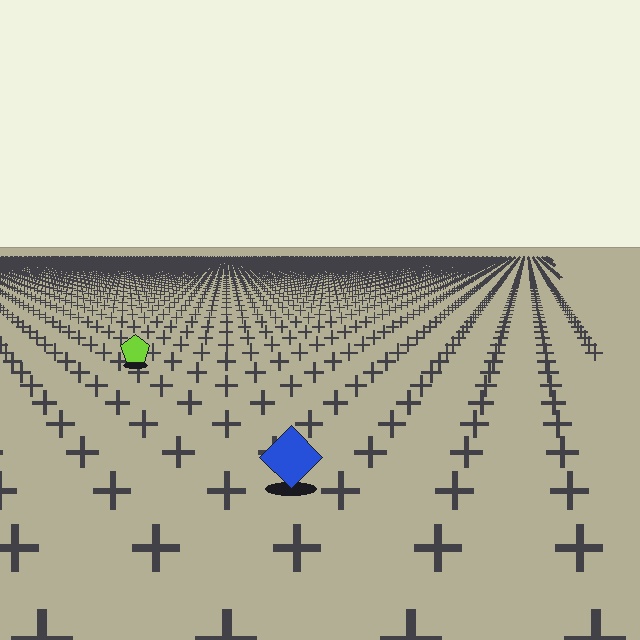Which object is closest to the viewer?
The blue diamond is closest. The texture marks near it are larger and more spread out.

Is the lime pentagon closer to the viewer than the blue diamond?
No. The blue diamond is closer — you can tell from the texture gradient: the ground texture is coarser near it.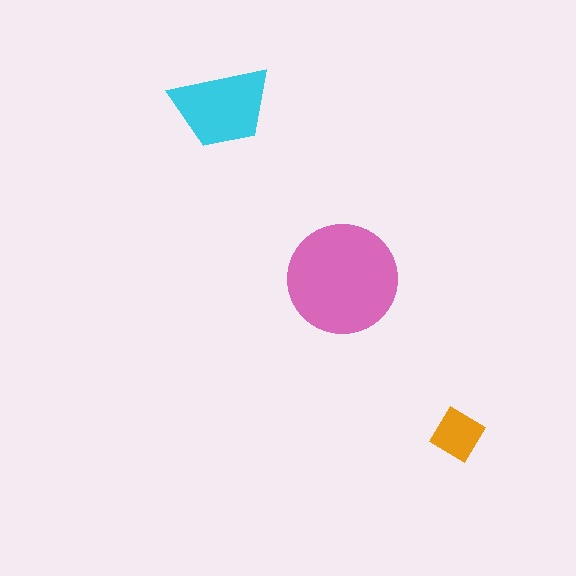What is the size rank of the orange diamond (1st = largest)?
3rd.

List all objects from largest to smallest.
The pink circle, the cyan trapezoid, the orange diamond.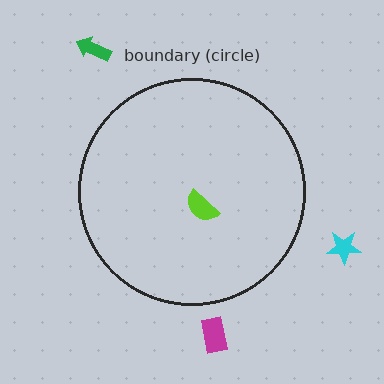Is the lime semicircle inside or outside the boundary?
Inside.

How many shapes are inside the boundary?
1 inside, 3 outside.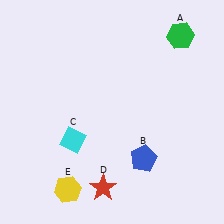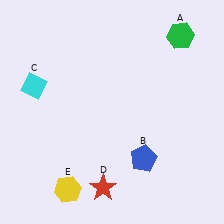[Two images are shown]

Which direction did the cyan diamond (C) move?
The cyan diamond (C) moved up.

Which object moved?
The cyan diamond (C) moved up.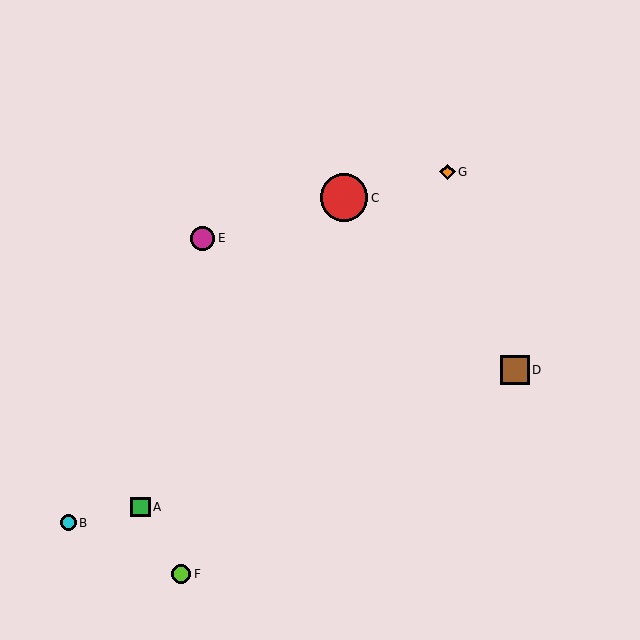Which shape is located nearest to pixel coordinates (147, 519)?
The green square (labeled A) at (140, 507) is nearest to that location.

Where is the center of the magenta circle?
The center of the magenta circle is at (203, 238).